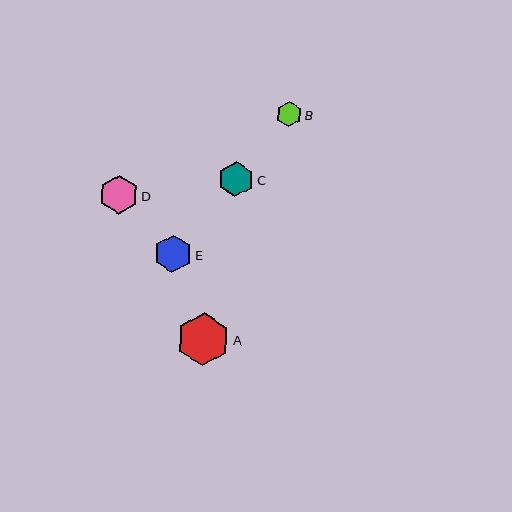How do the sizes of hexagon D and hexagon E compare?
Hexagon D and hexagon E are approximately the same size.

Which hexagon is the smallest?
Hexagon B is the smallest with a size of approximately 25 pixels.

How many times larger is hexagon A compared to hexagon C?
Hexagon A is approximately 1.5 times the size of hexagon C.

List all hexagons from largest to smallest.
From largest to smallest: A, D, E, C, B.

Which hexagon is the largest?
Hexagon A is the largest with a size of approximately 53 pixels.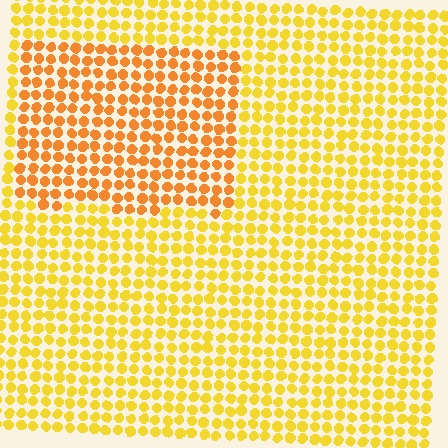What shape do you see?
I see a rectangle.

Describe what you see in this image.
The image is filled with small yellow elements in a uniform arrangement. A rectangle-shaped region is visible where the elements are tinted to a slightly different hue, forming a subtle color boundary.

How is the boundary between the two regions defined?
The boundary is defined purely by a slight shift in hue (about 24 degrees). Spacing, size, and orientation are identical on both sides.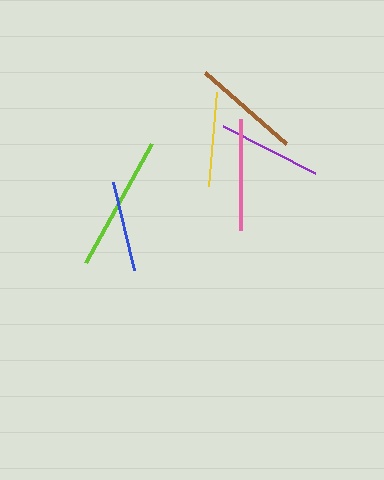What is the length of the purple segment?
The purple segment is approximately 103 pixels long.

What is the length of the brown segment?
The brown segment is approximately 107 pixels long.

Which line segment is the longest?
The lime line is the longest at approximately 136 pixels.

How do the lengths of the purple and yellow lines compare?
The purple and yellow lines are approximately the same length.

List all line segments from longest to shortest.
From longest to shortest: lime, pink, brown, purple, yellow, blue.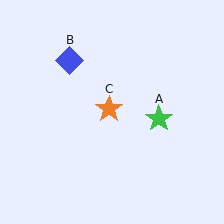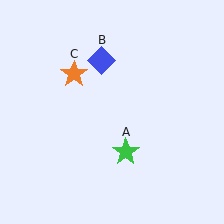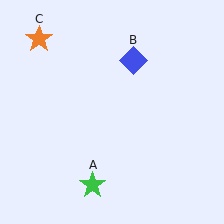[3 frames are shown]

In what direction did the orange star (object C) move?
The orange star (object C) moved up and to the left.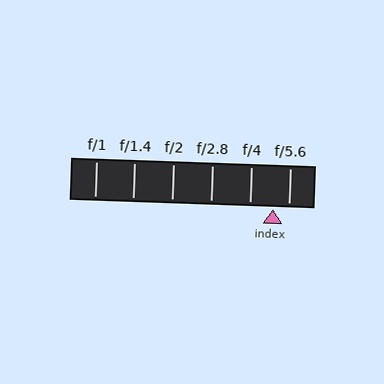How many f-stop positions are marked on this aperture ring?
There are 6 f-stop positions marked.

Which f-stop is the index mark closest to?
The index mark is closest to f/5.6.